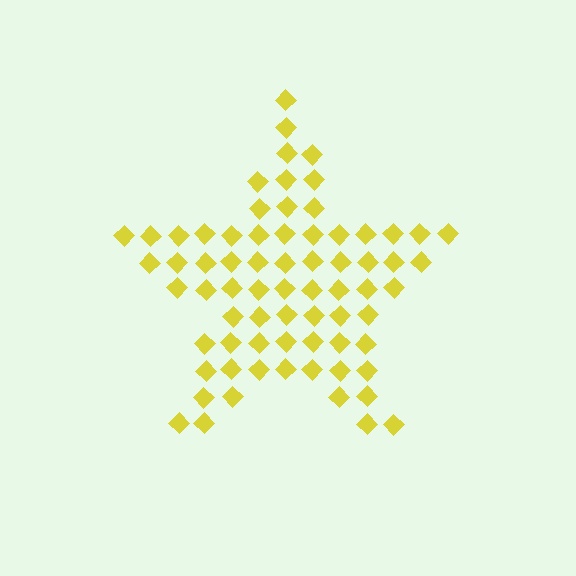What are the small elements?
The small elements are diamonds.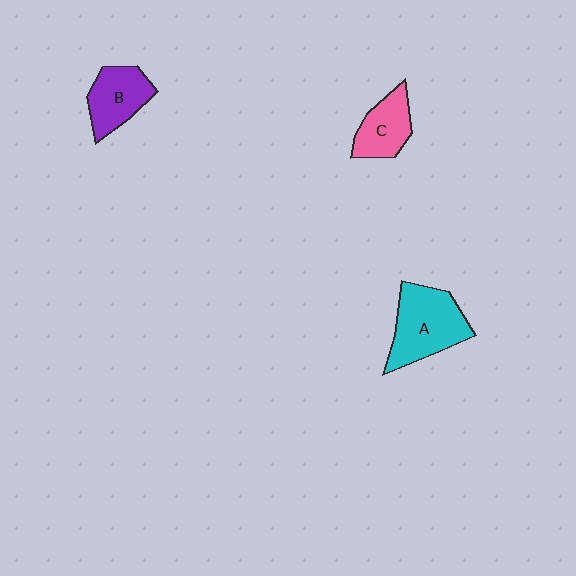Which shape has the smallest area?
Shape C (pink).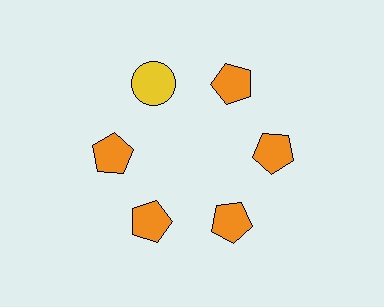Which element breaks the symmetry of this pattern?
The yellow circle at roughly the 11 o'clock position breaks the symmetry. All other shapes are orange pentagons.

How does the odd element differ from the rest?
It differs in both color (yellow instead of orange) and shape (circle instead of pentagon).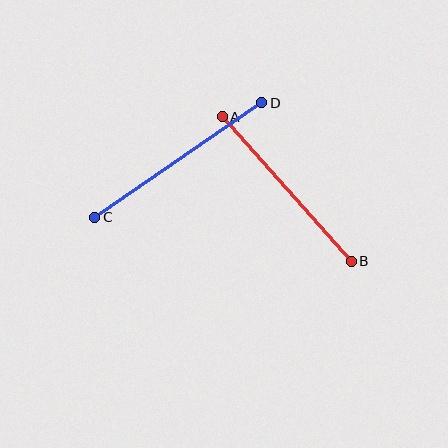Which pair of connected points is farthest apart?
Points C and D are farthest apart.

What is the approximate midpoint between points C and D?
The midpoint is at approximately (178, 160) pixels.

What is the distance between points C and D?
The distance is approximately 203 pixels.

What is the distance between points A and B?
The distance is approximately 194 pixels.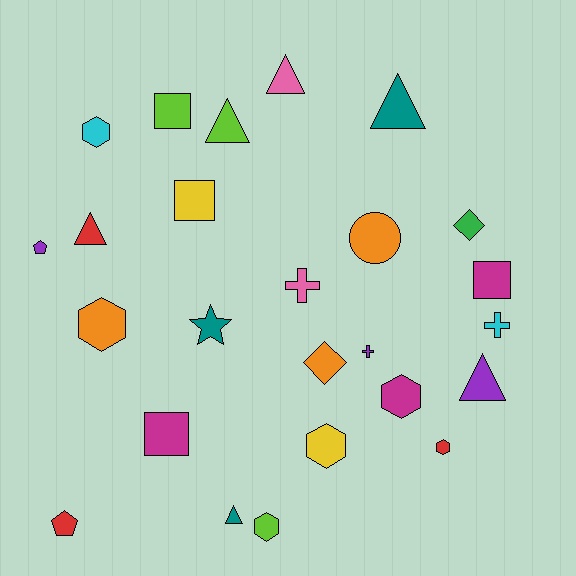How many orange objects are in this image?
There are 3 orange objects.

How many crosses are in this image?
There are 3 crosses.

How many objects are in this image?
There are 25 objects.